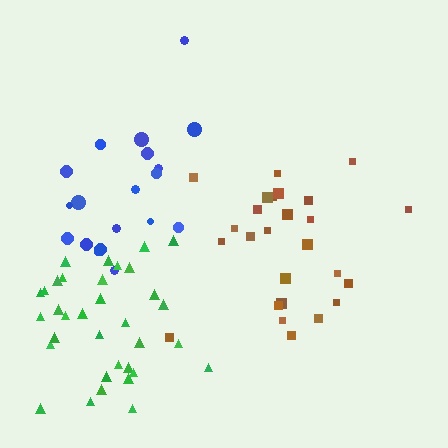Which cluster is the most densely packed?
Green.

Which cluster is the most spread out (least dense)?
Blue.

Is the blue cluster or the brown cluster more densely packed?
Brown.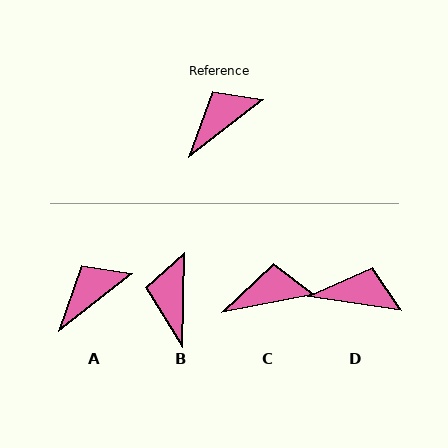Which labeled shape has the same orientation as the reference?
A.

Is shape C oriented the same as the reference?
No, it is off by about 27 degrees.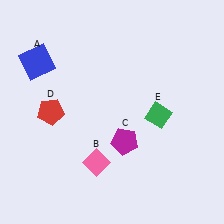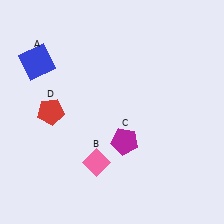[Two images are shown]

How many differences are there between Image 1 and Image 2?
There is 1 difference between the two images.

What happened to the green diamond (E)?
The green diamond (E) was removed in Image 2. It was in the bottom-right area of Image 1.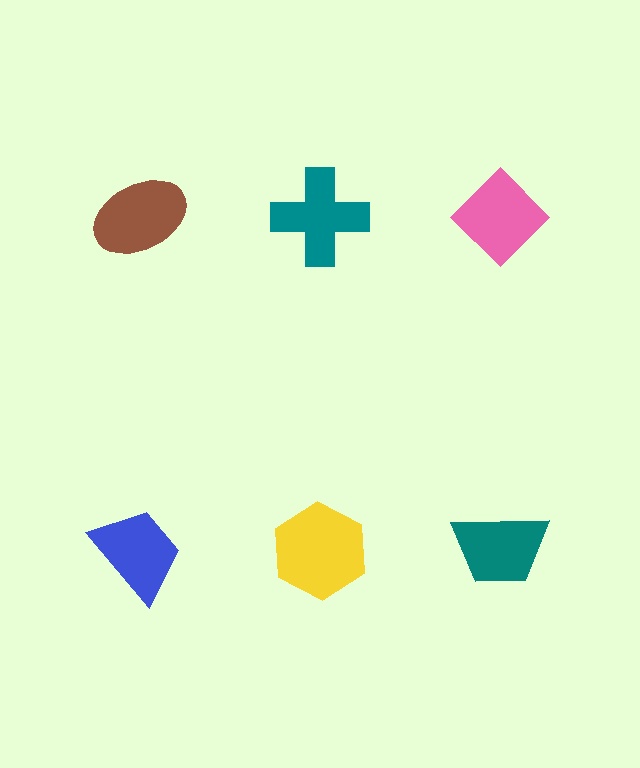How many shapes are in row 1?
3 shapes.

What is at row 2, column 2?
A yellow hexagon.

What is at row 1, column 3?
A pink diamond.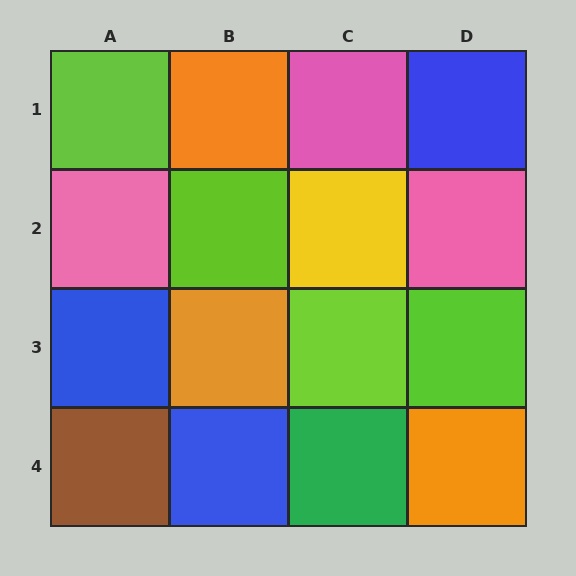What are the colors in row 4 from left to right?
Brown, blue, green, orange.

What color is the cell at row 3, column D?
Lime.